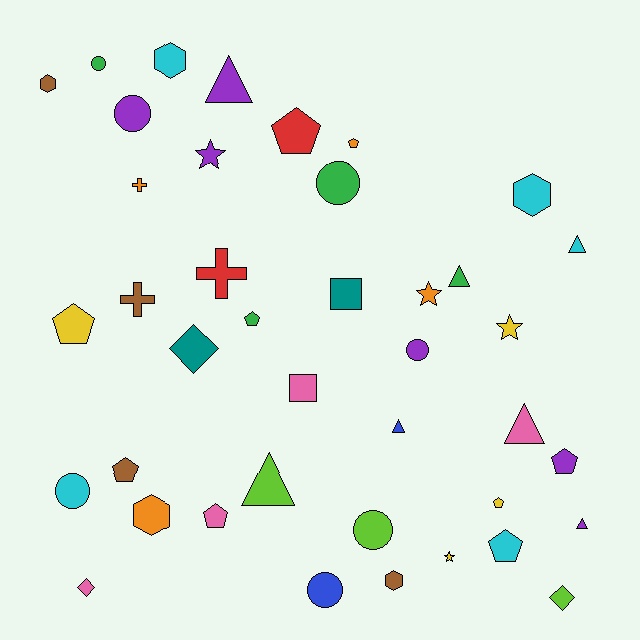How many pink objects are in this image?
There are 4 pink objects.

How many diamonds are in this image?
There are 3 diamonds.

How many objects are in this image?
There are 40 objects.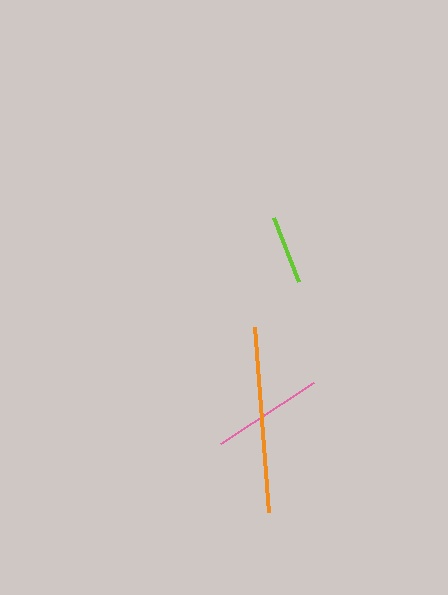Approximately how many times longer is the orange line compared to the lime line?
The orange line is approximately 2.7 times the length of the lime line.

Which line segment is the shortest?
The lime line is the shortest at approximately 68 pixels.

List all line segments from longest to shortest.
From longest to shortest: orange, pink, lime.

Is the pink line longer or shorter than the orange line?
The orange line is longer than the pink line.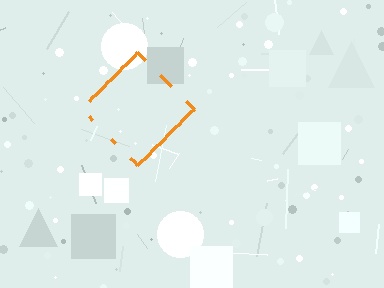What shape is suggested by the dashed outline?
The dashed outline suggests a diamond.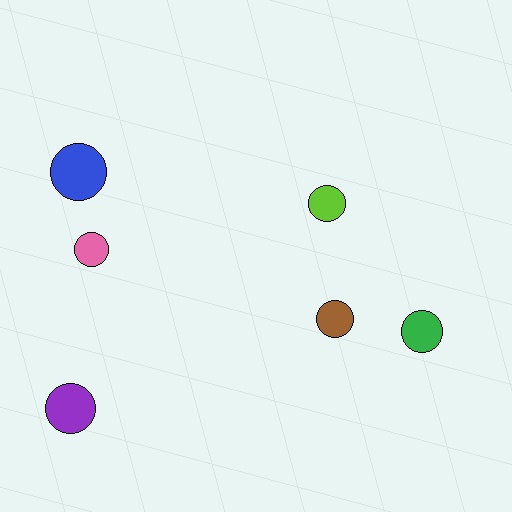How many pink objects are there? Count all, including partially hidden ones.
There is 1 pink object.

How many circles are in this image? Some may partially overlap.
There are 6 circles.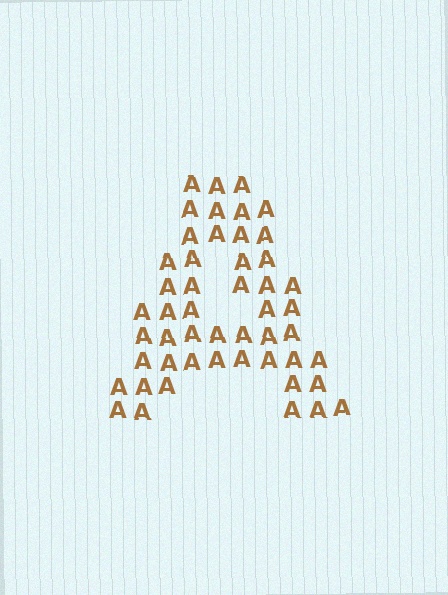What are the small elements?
The small elements are letter A's.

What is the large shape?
The large shape is the letter A.